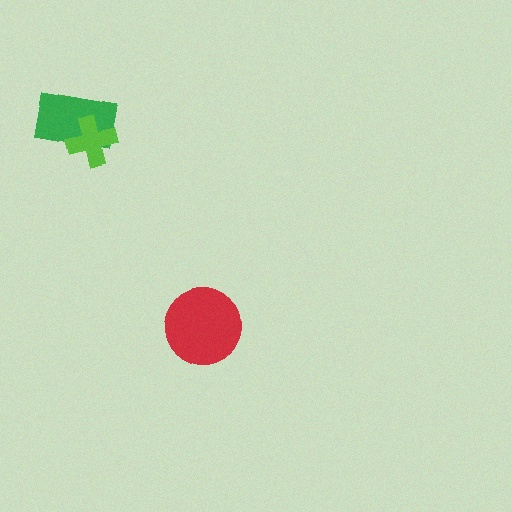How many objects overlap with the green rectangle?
1 object overlaps with the green rectangle.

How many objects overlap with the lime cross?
1 object overlaps with the lime cross.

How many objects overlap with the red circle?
0 objects overlap with the red circle.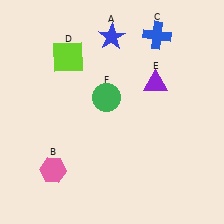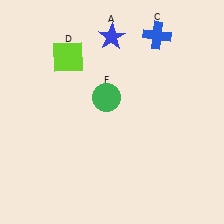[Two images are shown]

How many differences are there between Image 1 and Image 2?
There are 2 differences between the two images.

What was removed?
The purple triangle (E), the pink hexagon (B) were removed in Image 2.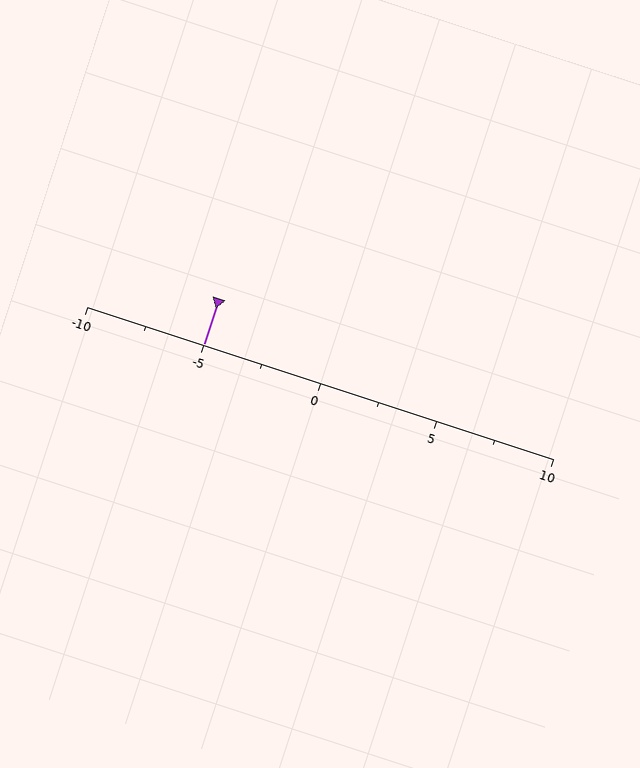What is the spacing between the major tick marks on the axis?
The major ticks are spaced 5 apart.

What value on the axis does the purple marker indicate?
The marker indicates approximately -5.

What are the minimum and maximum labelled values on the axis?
The axis runs from -10 to 10.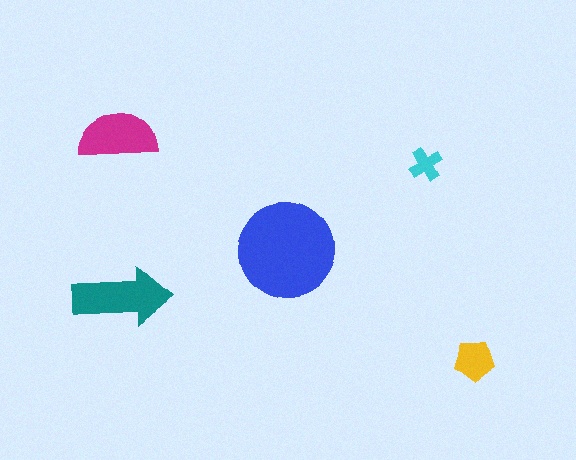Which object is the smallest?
The cyan cross.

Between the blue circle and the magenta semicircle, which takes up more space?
The blue circle.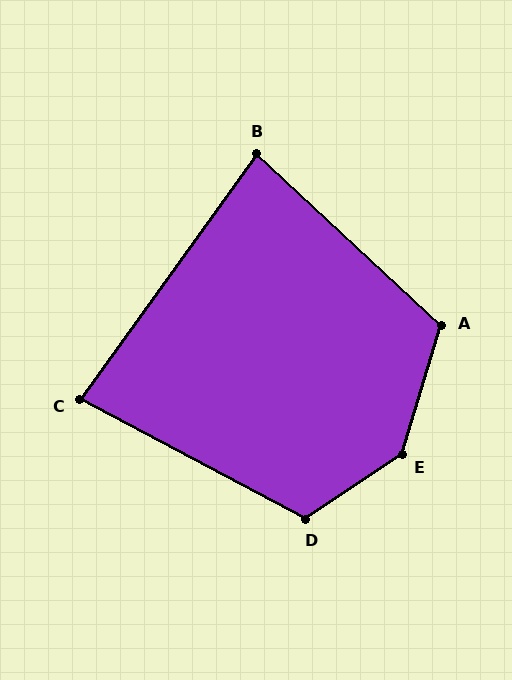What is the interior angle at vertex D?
Approximately 118 degrees (obtuse).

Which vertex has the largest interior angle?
E, at approximately 141 degrees.